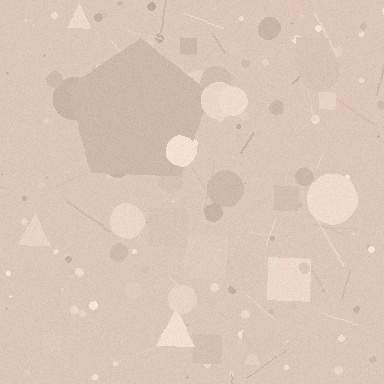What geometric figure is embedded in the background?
A pentagon is embedded in the background.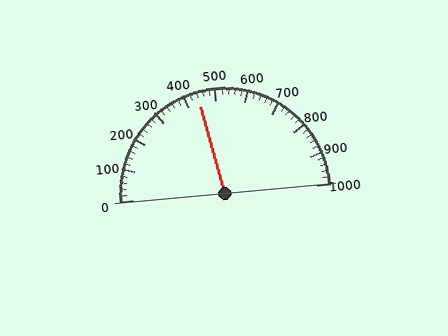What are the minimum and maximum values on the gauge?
The gauge ranges from 0 to 1000.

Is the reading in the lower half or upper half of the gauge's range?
The reading is in the lower half of the range (0 to 1000).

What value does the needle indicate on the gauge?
The needle indicates approximately 440.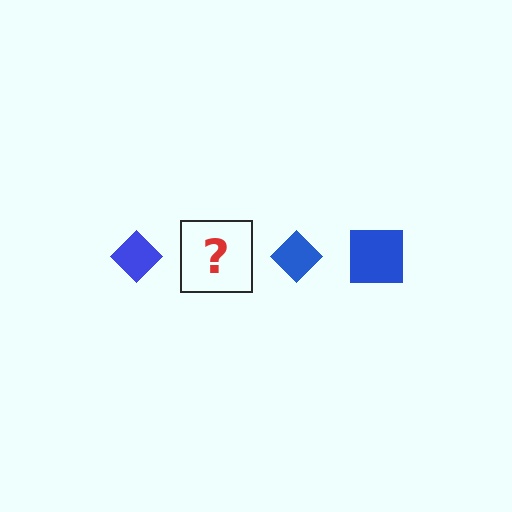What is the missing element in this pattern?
The missing element is a blue square.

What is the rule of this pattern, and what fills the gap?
The rule is that the pattern cycles through diamond, square shapes in blue. The gap should be filled with a blue square.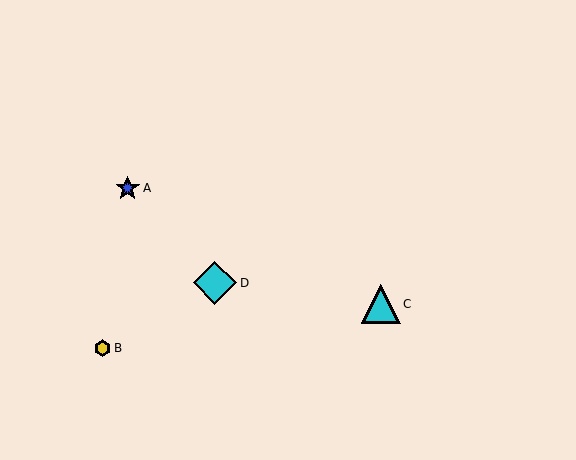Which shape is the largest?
The cyan diamond (labeled D) is the largest.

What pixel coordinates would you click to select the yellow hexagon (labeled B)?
Click at (103, 348) to select the yellow hexagon B.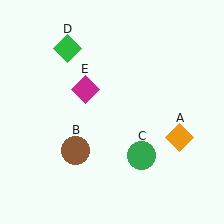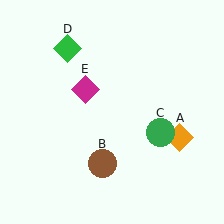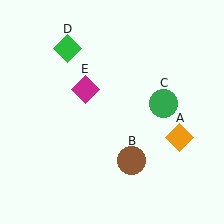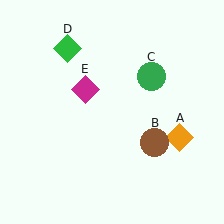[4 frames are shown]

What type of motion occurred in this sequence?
The brown circle (object B), green circle (object C) rotated counterclockwise around the center of the scene.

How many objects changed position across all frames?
2 objects changed position: brown circle (object B), green circle (object C).